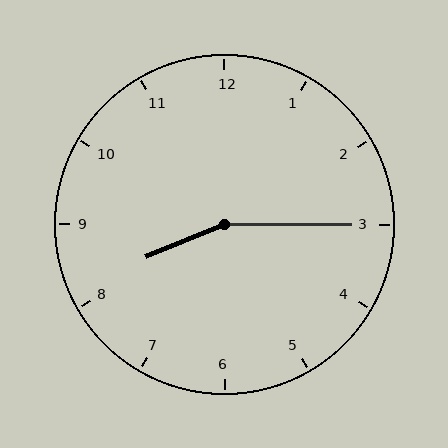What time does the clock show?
8:15.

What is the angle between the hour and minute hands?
Approximately 158 degrees.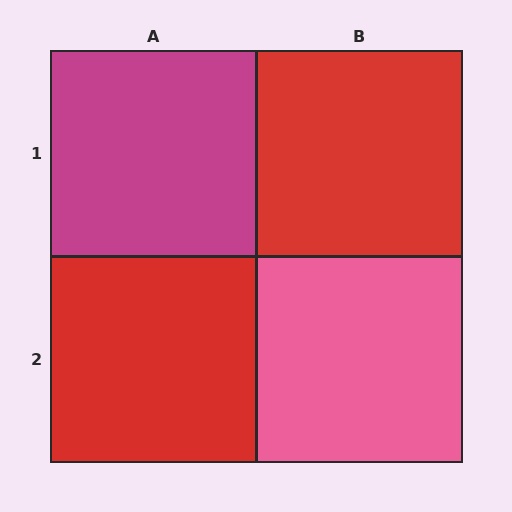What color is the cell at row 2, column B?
Pink.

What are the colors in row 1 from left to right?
Magenta, red.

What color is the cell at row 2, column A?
Red.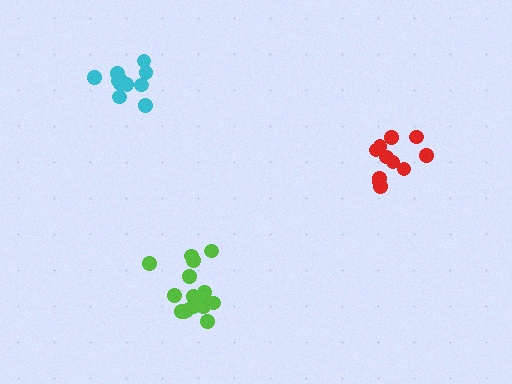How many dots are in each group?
Group 1: 16 dots, Group 2: 11 dots, Group 3: 11 dots (38 total).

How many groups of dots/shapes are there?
There are 3 groups.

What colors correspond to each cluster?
The clusters are colored: lime, cyan, red.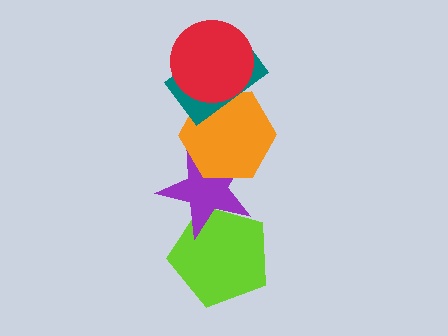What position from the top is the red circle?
The red circle is 1st from the top.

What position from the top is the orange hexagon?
The orange hexagon is 3rd from the top.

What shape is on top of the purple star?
The orange hexagon is on top of the purple star.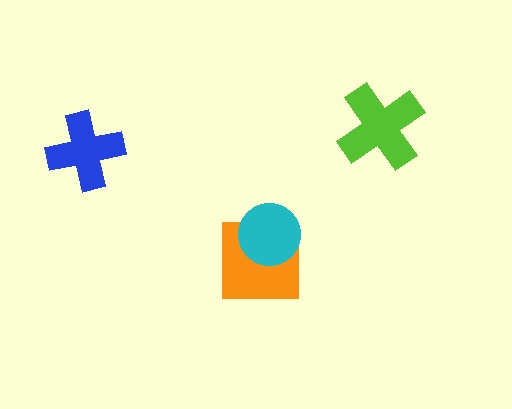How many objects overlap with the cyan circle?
1 object overlaps with the cyan circle.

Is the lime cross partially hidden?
No, no other shape covers it.